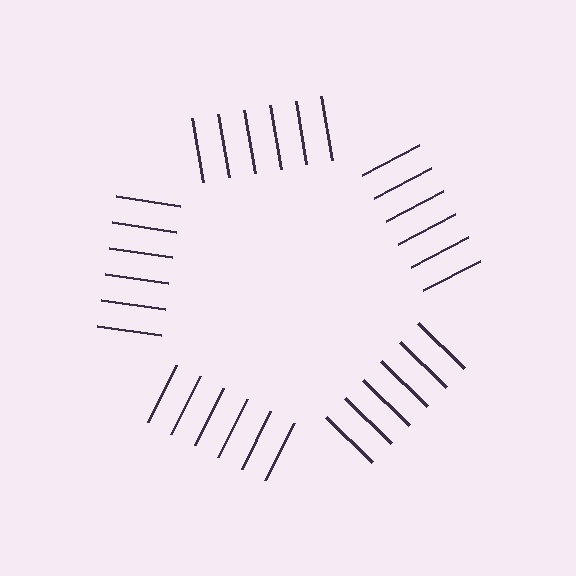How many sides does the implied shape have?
5 sides — the line-ends trace a pentagon.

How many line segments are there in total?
30 — 6 along each of the 5 edges.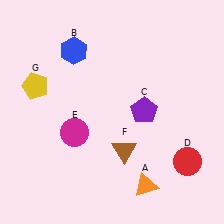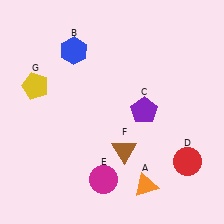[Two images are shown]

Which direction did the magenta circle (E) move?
The magenta circle (E) moved down.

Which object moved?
The magenta circle (E) moved down.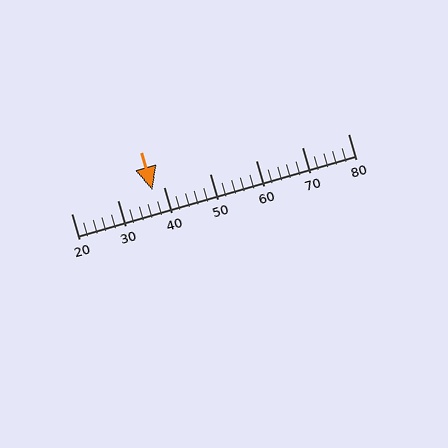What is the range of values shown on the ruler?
The ruler shows values from 20 to 80.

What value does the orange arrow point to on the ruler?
The orange arrow points to approximately 38.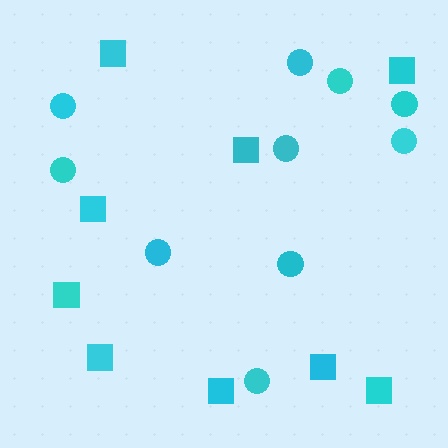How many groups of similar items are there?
There are 2 groups: one group of squares (9) and one group of circles (10).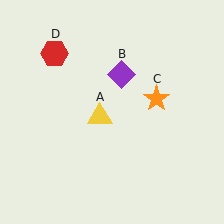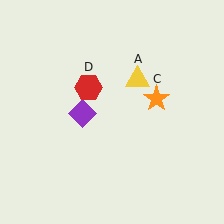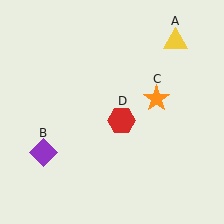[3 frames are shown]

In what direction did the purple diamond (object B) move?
The purple diamond (object B) moved down and to the left.